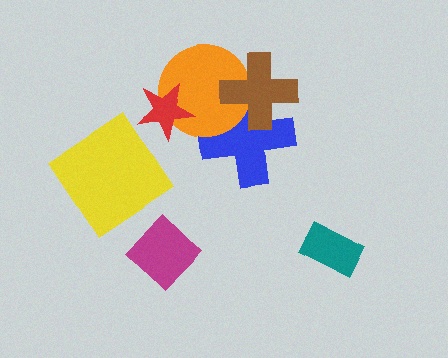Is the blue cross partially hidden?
Yes, it is partially covered by another shape.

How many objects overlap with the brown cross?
2 objects overlap with the brown cross.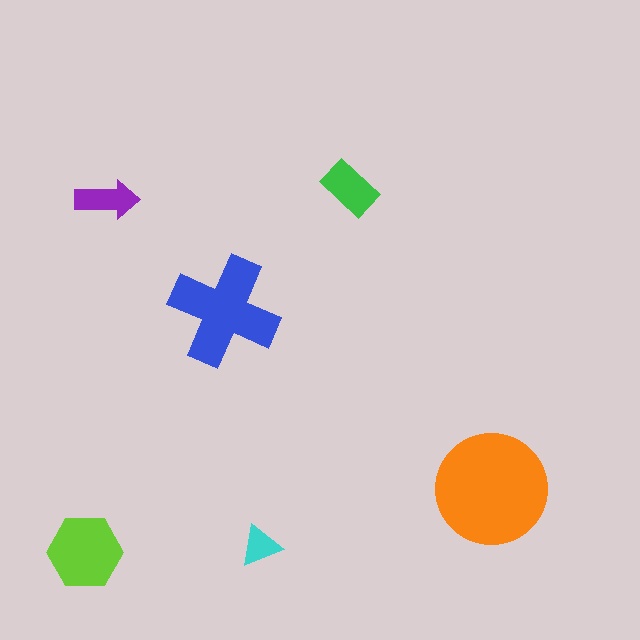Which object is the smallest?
The cyan triangle.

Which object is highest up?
The green rectangle is topmost.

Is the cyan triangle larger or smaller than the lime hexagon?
Smaller.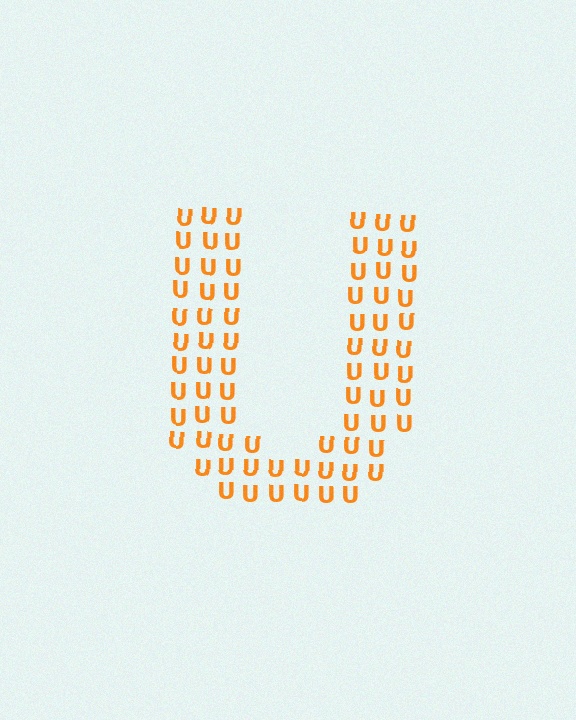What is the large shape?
The large shape is the letter U.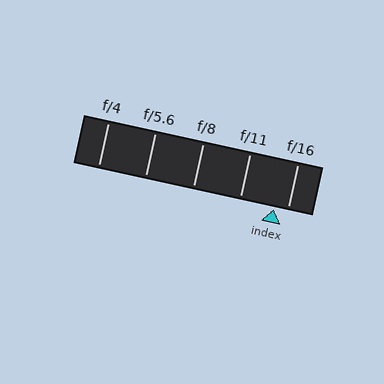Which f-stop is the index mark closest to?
The index mark is closest to f/16.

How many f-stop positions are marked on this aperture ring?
There are 5 f-stop positions marked.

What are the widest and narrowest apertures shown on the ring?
The widest aperture shown is f/4 and the narrowest is f/16.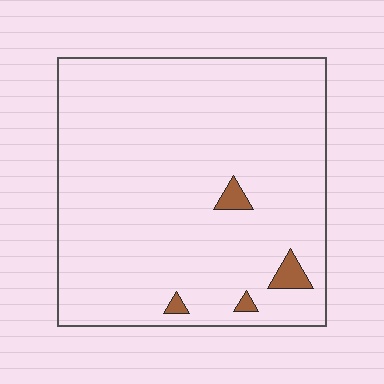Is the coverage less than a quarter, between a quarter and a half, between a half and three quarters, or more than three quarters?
Less than a quarter.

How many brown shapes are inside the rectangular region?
4.